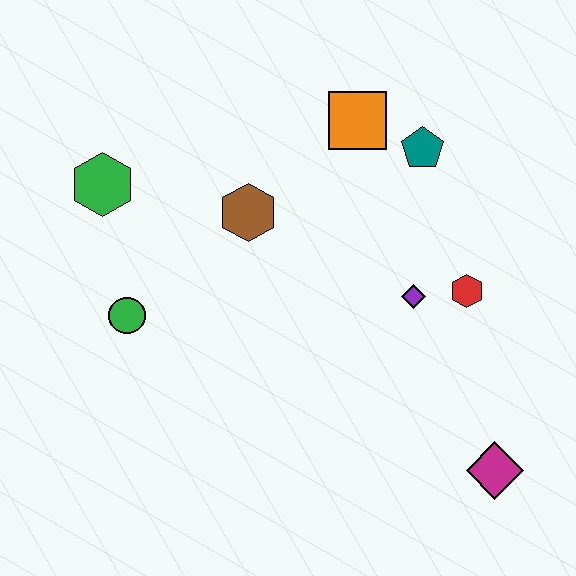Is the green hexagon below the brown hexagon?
No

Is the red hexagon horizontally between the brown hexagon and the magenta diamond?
Yes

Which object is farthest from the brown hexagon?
The magenta diamond is farthest from the brown hexagon.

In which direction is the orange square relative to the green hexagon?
The orange square is to the right of the green hexagon.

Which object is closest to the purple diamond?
The red hexagon is closest to the purple diamond.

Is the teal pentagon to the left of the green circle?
No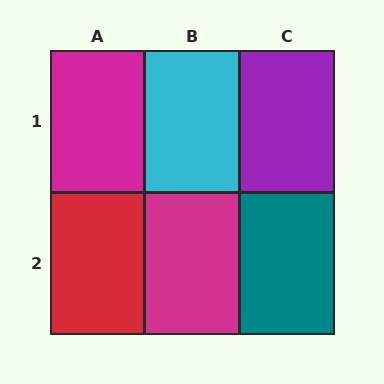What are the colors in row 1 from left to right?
Magenta, cyan, purple.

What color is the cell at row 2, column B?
Magenta.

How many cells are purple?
1 cell is purple.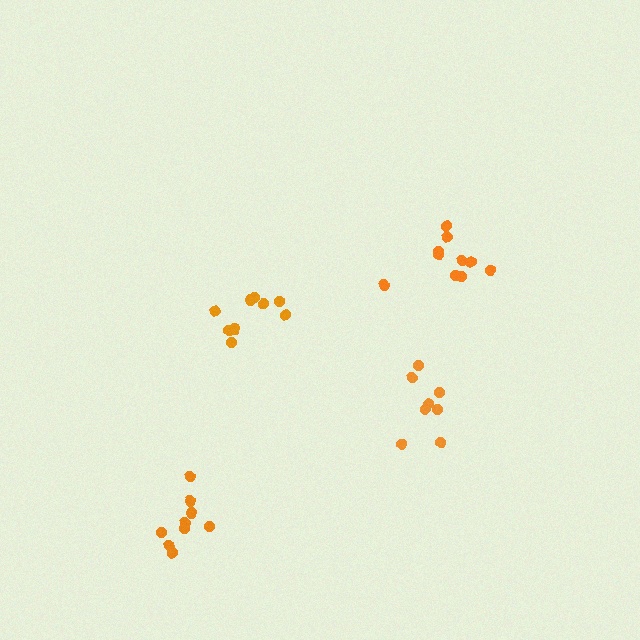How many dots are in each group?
Group 1: 10 dots, Group 2: 8 dots, Group 3: 9 dots, Group 4: 9 dots (36 total).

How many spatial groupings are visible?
There are 4 spatial groupings.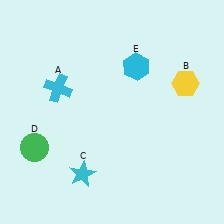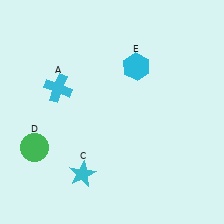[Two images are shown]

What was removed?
The yellow hexagon (B) was removed in Image 2.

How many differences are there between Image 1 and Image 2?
There is 1 difference between the two images.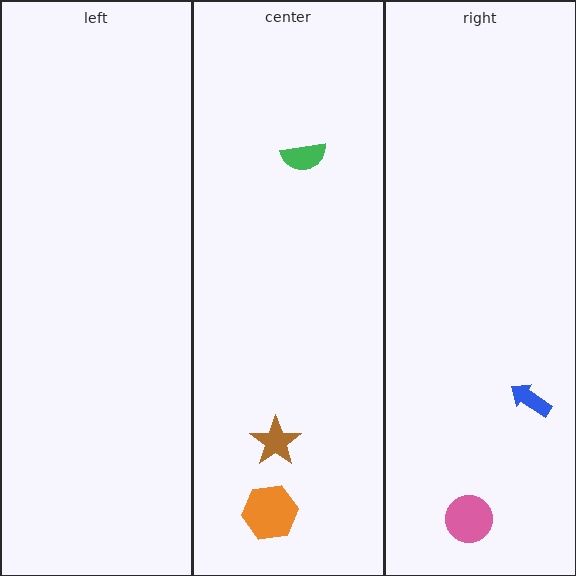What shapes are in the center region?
The green semicircle, the brown star, the orange hexagon.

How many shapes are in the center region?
3.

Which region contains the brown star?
The center region.